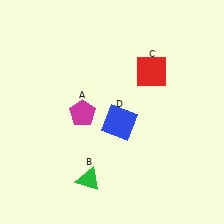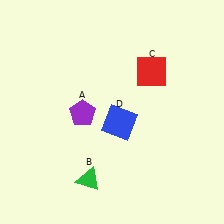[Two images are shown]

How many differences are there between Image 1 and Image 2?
There is 1 difference between the two images.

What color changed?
The pentagon (A) changed from magenta in Image 1 to purple in Image 2.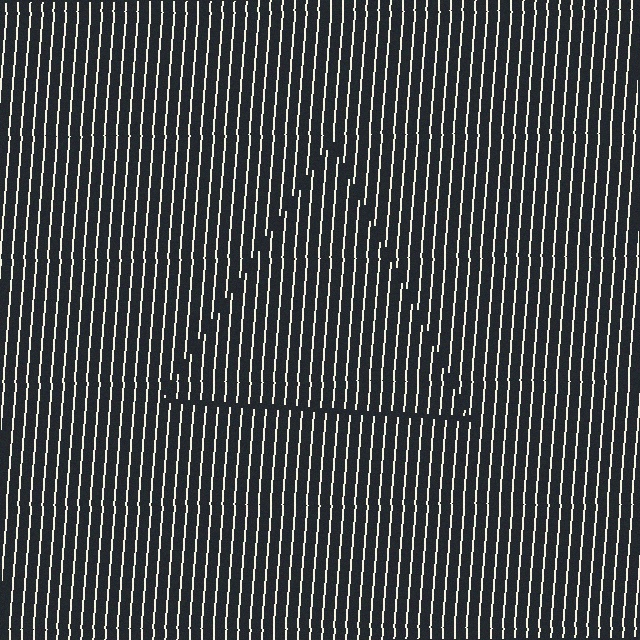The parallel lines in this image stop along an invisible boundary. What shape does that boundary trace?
An illusory triangle. The interior of the shape contains the same grating, shifted by half a period — the contour is defined by the phase discontinuity where line-ends from the inner and outer gratings abut.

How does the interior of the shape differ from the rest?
The interior of the shape contains the same grating, shifted by half a period — the contour is defined by the phase discontinuity where line-ends from the inner and outer gratings abut.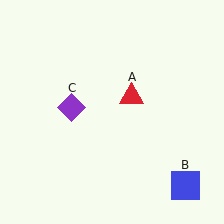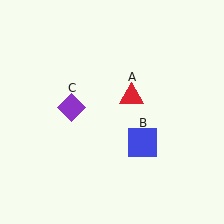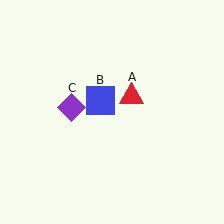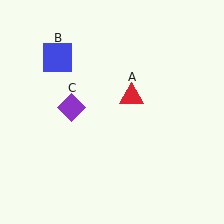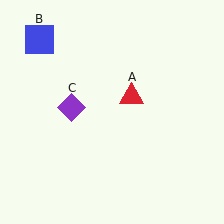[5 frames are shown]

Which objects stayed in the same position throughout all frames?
Red triangle (object A) and purple diamond (object C) remained stationary.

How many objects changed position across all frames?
1 object changed position: blue square (object B).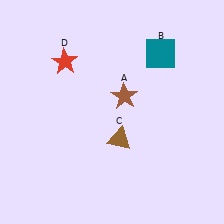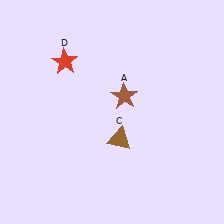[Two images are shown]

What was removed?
The teal square (B) was removed in Image 2.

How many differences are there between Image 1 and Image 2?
There is 1 difference between the two images.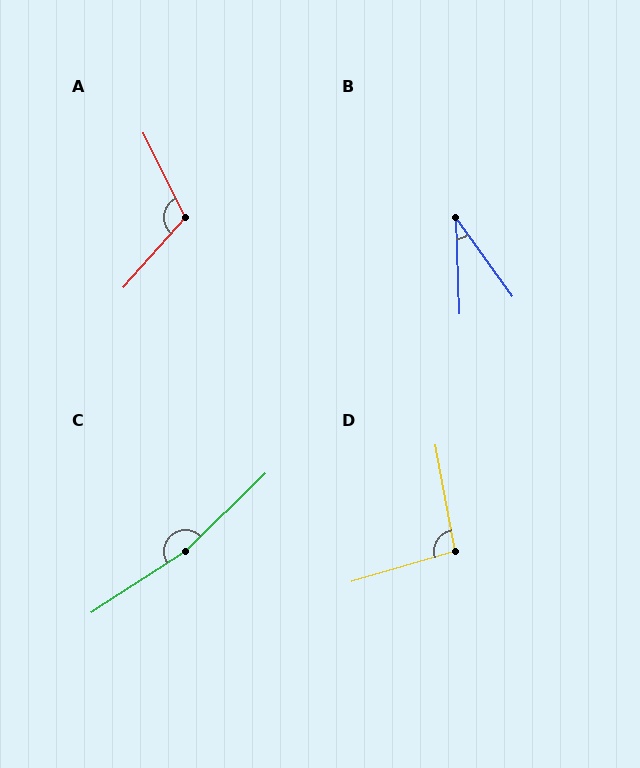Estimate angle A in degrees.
Approximately 112 degrees.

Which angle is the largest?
C, at approximately 169 degrees.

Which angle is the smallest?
B, at approximately 34 degrees.